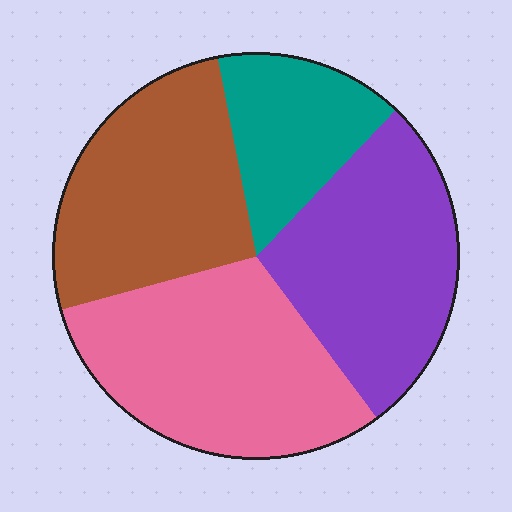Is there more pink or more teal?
Pink.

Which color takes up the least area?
Teal, at roughly 15%.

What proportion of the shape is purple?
Purple takes up about one quarter (1/4) of the shape.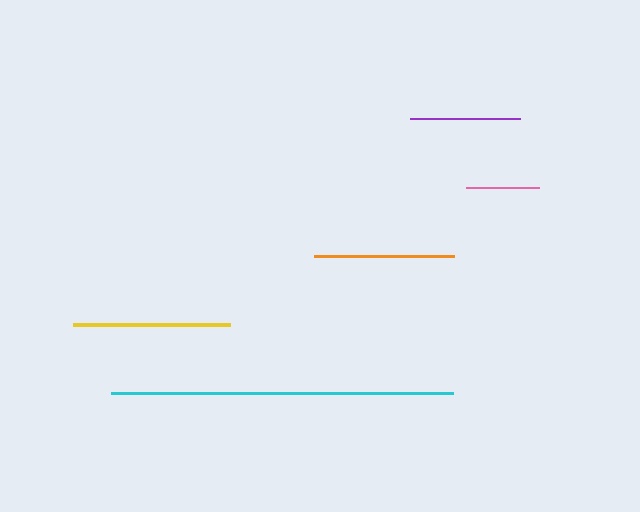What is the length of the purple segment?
The purple segment is approximately 110 pixels long.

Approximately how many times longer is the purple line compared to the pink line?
The purple line is approximately 1.5 times the length of the pink line.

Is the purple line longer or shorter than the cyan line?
The cyan line is longer than the purple line.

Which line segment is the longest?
The cyan line is the longest at approximately 342 pixels.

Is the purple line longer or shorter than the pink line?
The purple line is longer than the pink line.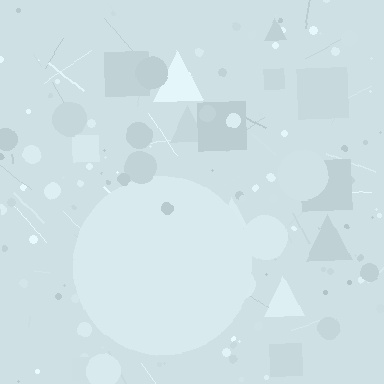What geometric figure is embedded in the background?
A circle is embedded in the background.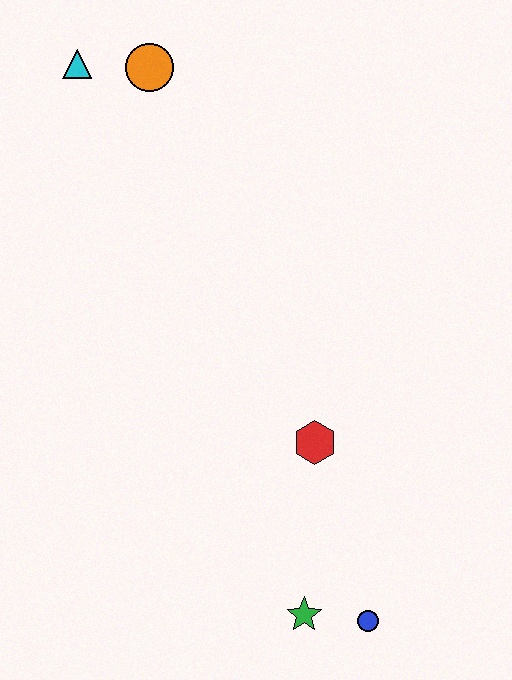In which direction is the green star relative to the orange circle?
The green star is below the orange circle.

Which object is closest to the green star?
The blue circle is closest to the green star.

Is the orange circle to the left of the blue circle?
Yes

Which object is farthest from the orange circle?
The blue circle is farthest from the orange circle.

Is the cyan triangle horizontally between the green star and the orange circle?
No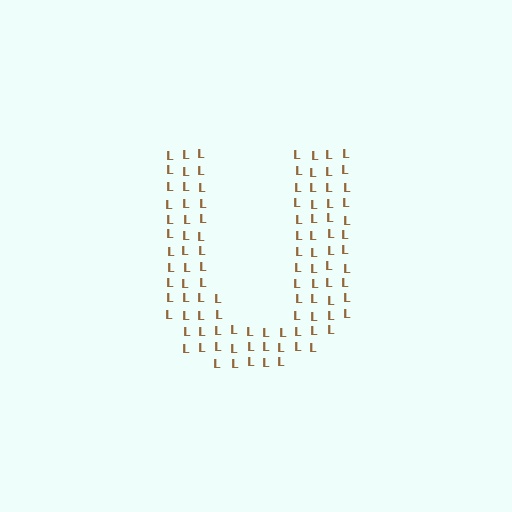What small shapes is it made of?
It is made of small letter L's.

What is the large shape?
The large shape is the letter U.